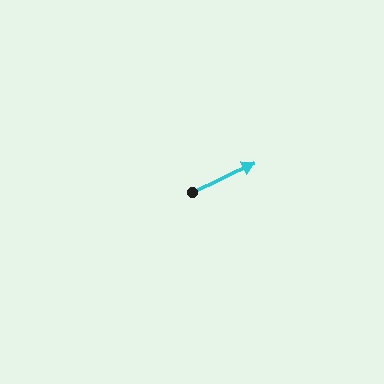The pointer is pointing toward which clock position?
Roughly 2 o'clock.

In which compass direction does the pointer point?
Northeast.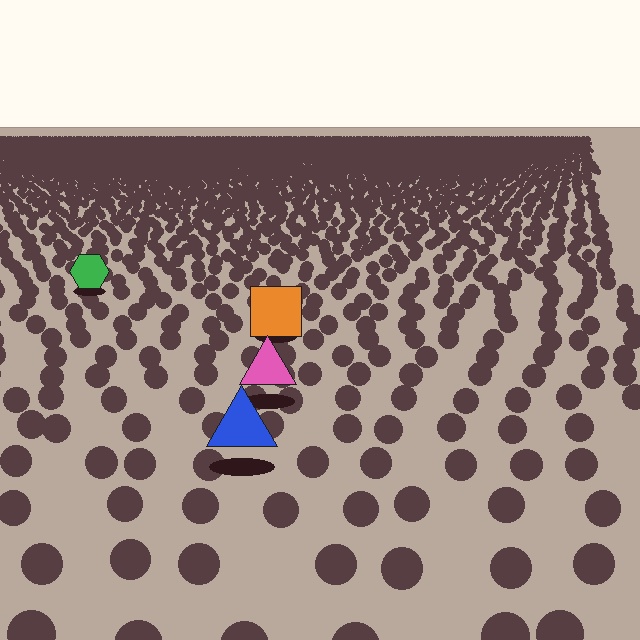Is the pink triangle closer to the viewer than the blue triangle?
No. The blue triangle is closer — you can tell from the texture gradient: the ground texture is coarser near it.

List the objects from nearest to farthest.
From nearest to farthest: the blue triangle, the pink triangle, the orange square, the green hexagon.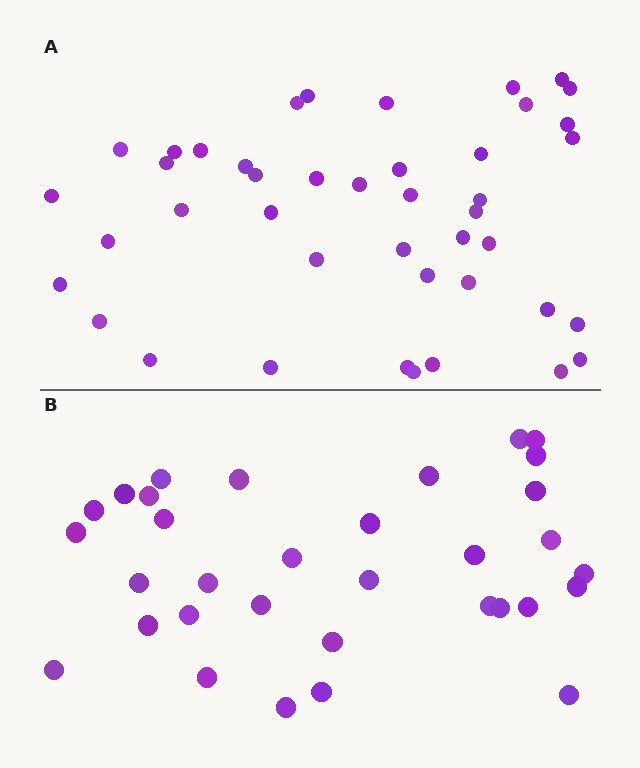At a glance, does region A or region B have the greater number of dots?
Region A (the top region) has more dots.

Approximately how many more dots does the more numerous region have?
Region A has roughly 10 or so more dots than region B.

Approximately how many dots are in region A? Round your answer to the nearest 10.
About 40 dots. (The exact count is 43, which rounds to 40.)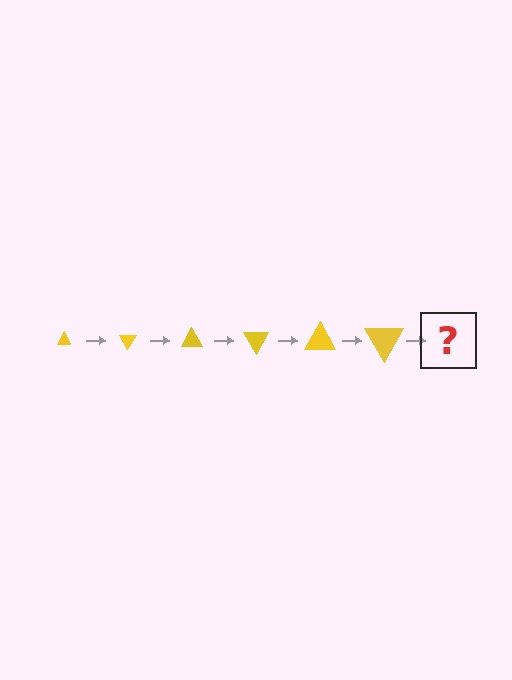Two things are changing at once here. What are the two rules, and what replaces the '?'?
The two rules are that the triangle grows larger each step and it rotates 60 degrees each step. The '?' should be a triangle, larger than the previous one and rotated 360 degrees from the start.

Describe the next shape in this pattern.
It should be a triangle, larger than the previous one and rotated 360 degrees from the start.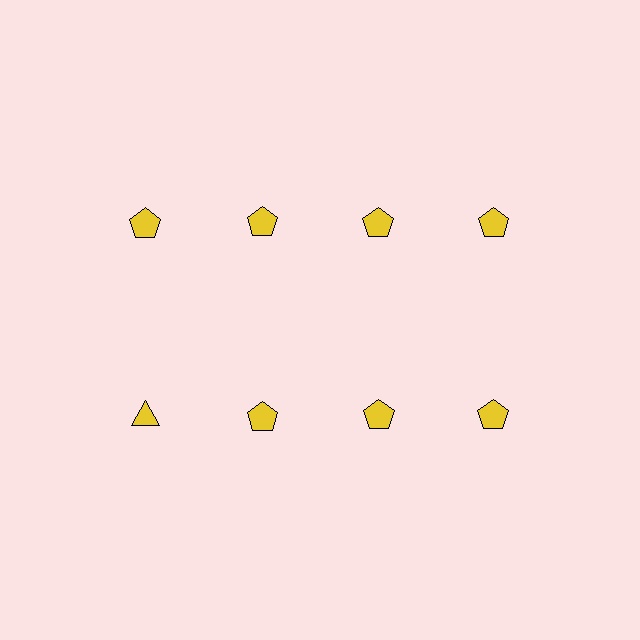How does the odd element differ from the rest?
It has a different shape: triangle instead of pentagon.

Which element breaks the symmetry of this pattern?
The yellow triangle in the second row, leftmost column breaks the symmetry. All other shapes are yellow pentagons.